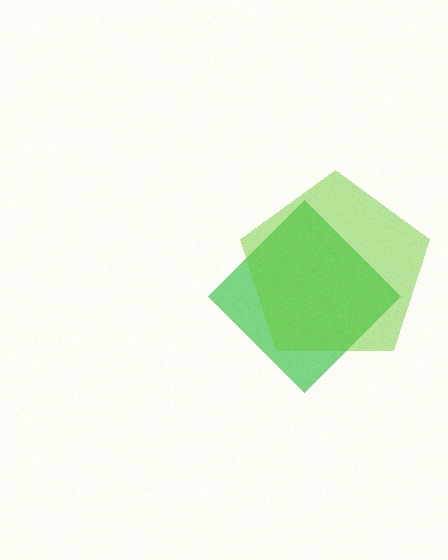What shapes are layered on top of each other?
The layered shapes are: a green diamond, a lime pentagon.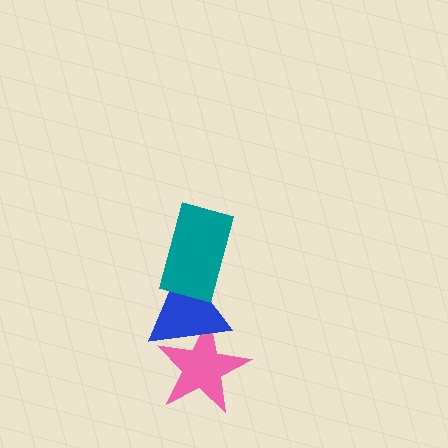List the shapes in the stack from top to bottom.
From top to bottom: the teal rectangle, the blue triangle, the pink star.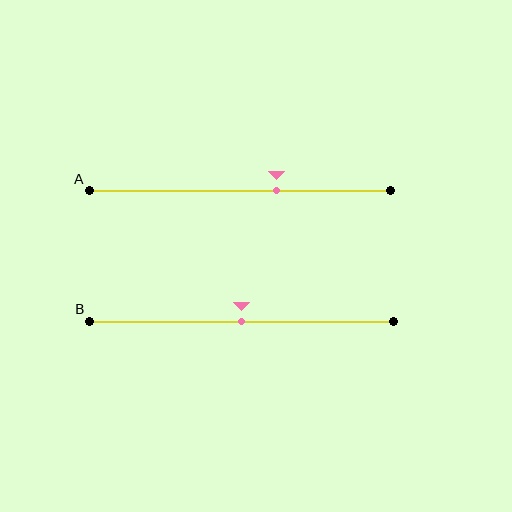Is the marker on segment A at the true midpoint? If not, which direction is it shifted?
No, the marker on segment A is shifted to the right by about 12% of the segment length.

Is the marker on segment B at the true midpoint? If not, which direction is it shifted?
Yes, the marker on segment B is at the true midpoint.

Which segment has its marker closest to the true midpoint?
Segment B has its marker closest to the true midpoint.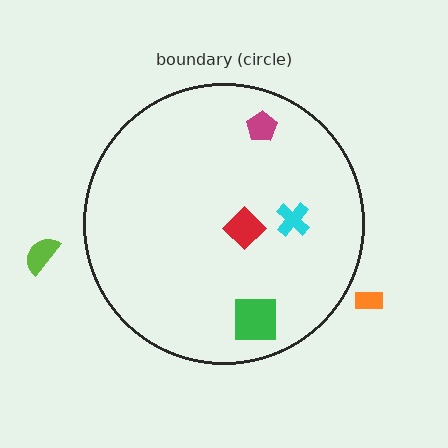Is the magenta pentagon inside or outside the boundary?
Inside.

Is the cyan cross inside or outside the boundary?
Inside.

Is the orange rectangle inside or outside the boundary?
Outside.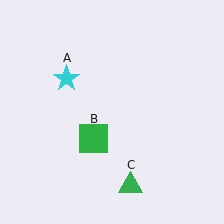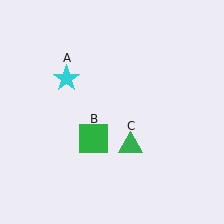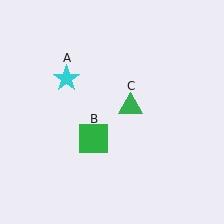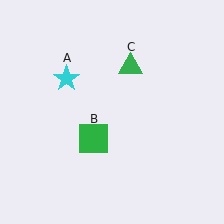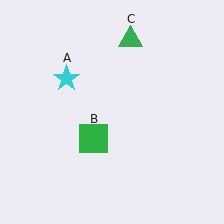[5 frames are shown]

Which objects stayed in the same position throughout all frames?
Cyan star (object A) and green square (object B) remained stationary.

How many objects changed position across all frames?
1 object changed position: green triangle (object C).